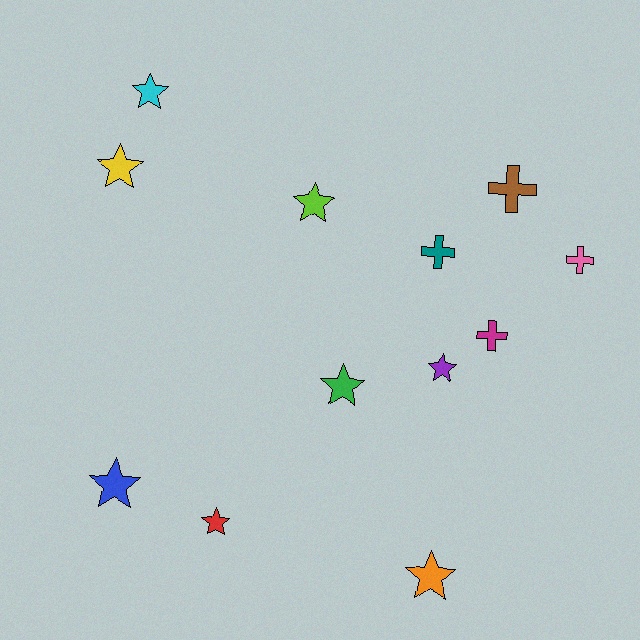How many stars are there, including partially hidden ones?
There are 8 stars.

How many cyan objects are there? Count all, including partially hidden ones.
There is 1 cyan object.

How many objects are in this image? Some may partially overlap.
There are 12 objects.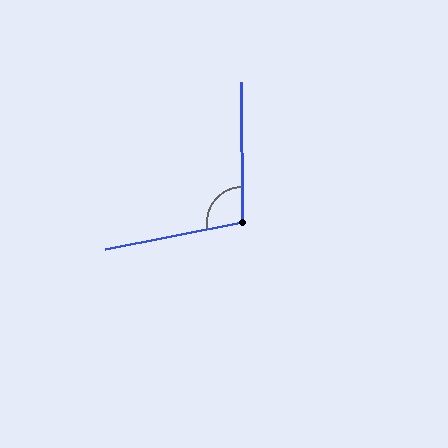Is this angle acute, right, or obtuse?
It is obtuse.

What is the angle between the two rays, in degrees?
Approximately 100 degrees.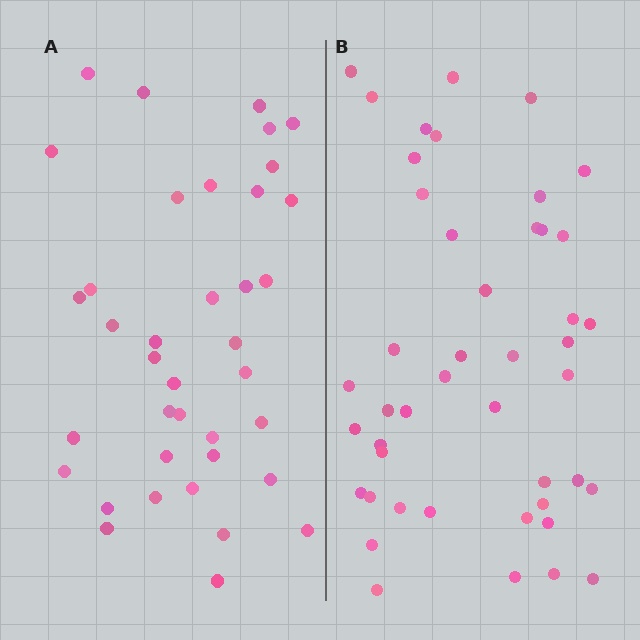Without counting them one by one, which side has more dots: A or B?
Region B (the right region) has more dots.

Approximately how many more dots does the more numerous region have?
Region B has roughly 8 or so more dots than region A.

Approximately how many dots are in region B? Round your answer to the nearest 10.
About 40 dots. (The exact count is 45, which rounds to 40.)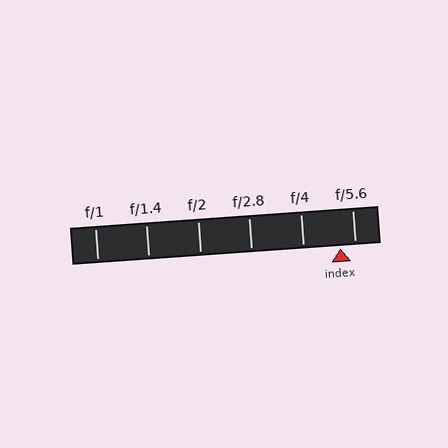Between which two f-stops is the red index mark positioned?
The index mark is between f/4 and f/5.6.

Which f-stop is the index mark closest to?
The index mark is closest to f/5.6.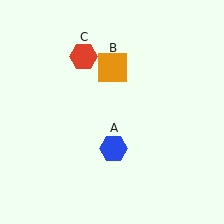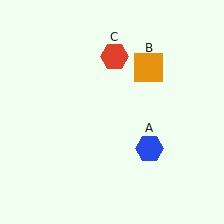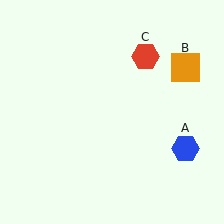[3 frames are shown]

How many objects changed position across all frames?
3 objects changed position: blue hexagon (object A), orange square (object B), red hexagon (object C).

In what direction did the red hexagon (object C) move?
The red hexagon (object C) moved right.